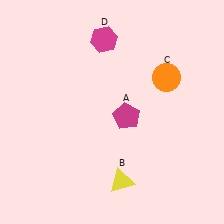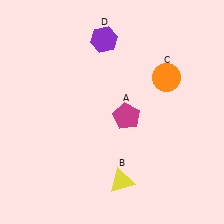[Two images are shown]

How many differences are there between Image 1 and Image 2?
There is 1 difference between the two images.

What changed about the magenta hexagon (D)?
In Image 1, D is magenta. In Image 2, it changed to purple.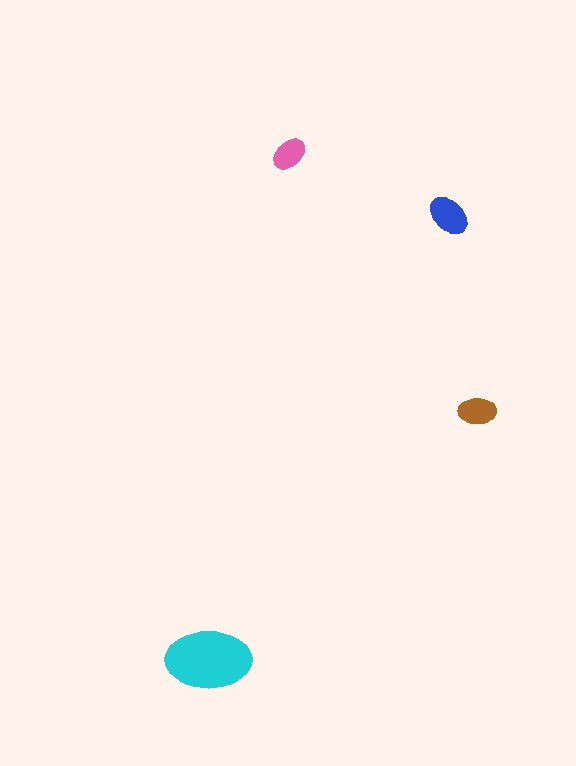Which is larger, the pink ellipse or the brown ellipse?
The brown one.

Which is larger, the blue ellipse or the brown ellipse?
The blue one.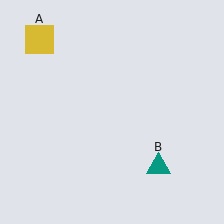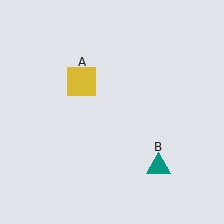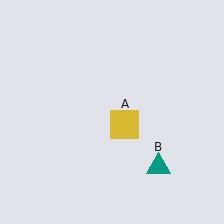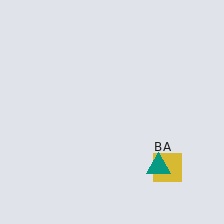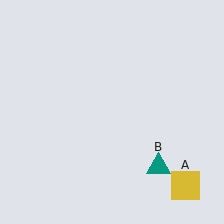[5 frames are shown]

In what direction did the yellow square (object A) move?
The yellow square (object A) moved down and to the right.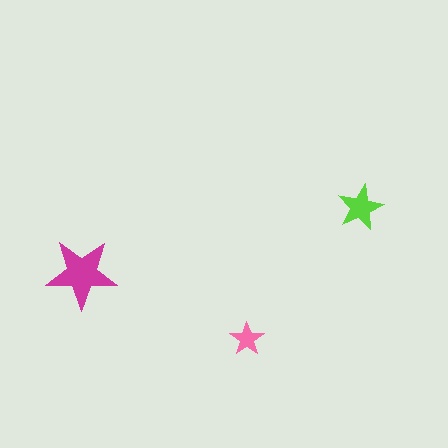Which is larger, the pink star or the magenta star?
The magenta one.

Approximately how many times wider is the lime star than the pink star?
About 1.5 times wider.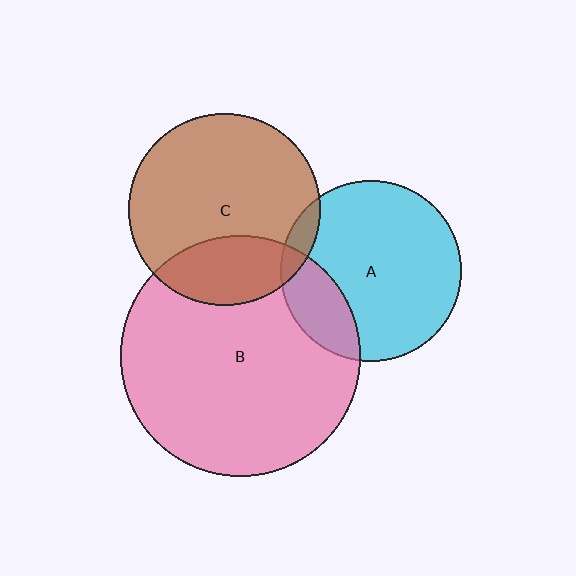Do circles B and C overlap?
Yes.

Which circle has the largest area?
Circle B (pink).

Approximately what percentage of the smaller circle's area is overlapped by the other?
Approximately 25%.